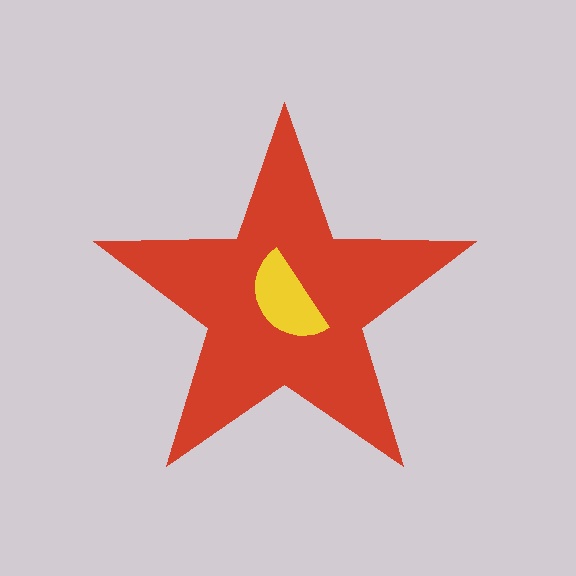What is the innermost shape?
The yellow semicircle.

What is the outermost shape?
The red star.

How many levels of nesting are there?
2.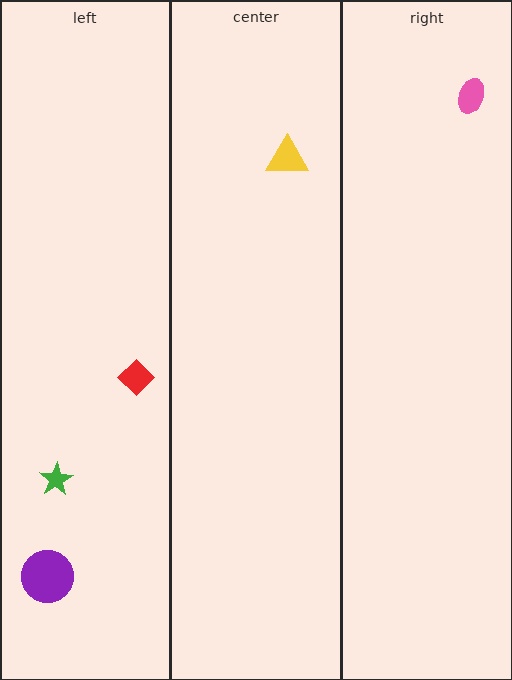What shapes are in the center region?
The yellow triangle.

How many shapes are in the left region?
3.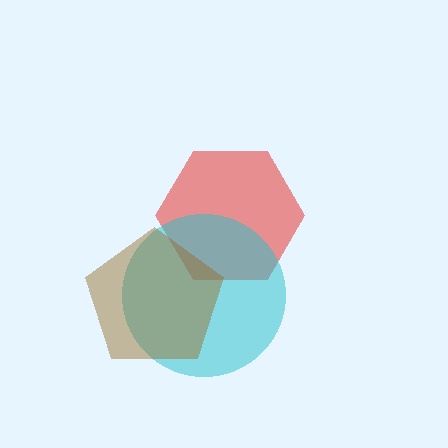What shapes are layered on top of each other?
The layered shapes are: a red hexagon, a cyan circle, a brown pentagon.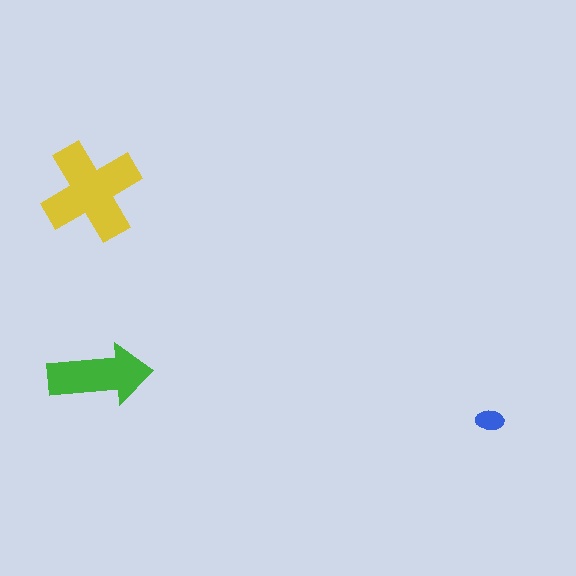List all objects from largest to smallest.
The yellow cross, the green arrow, the blue ellipse.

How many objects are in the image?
There are 3 objects in the image.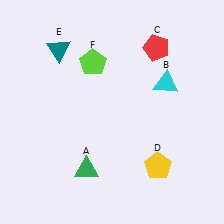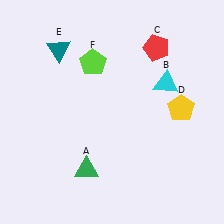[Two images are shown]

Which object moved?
The yellow pentagon (D) moved up.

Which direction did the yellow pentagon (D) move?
The yellow pentagon (D) moved up.